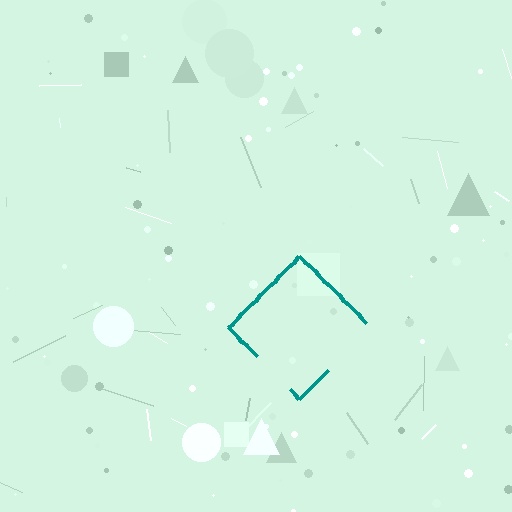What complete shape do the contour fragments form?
The contour fragments form a diamond.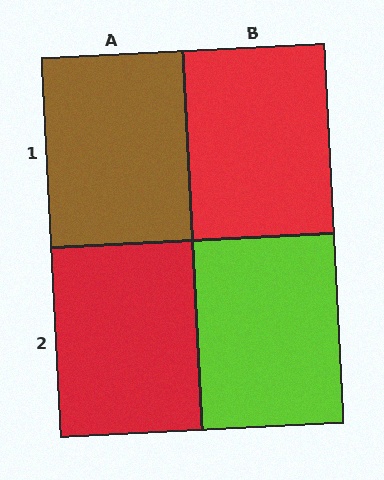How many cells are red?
2 cells are red.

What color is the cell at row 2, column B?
Lime.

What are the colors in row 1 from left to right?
Brown, red.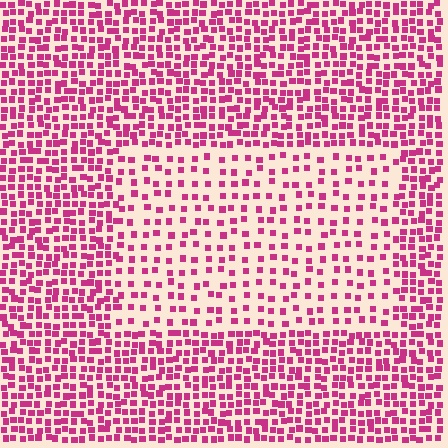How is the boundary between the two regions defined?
The boundary is defined by a change in element density (approximately 2.1x ratio). All elements are the same color, size, and shape.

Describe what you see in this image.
The image contains small magenta elements arranged at two different densities. A rectangle-shaped region is visible where the elements are less densely packed than the surrounding area.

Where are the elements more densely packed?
The elements are more densely packed outside the rectangle boundary.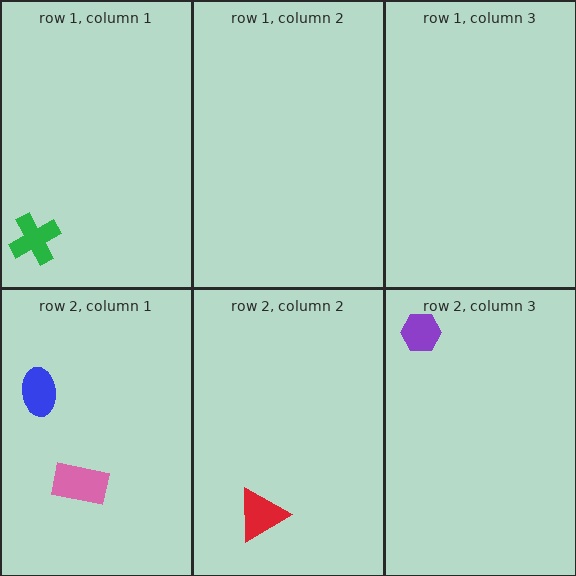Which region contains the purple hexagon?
The row 2, column 3 region.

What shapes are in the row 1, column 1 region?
The green cross.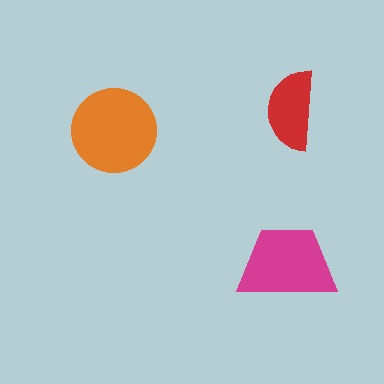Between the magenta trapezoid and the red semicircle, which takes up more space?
The magenta trapezoid.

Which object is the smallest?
The red semicircle.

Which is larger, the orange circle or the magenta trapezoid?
The orange circle.